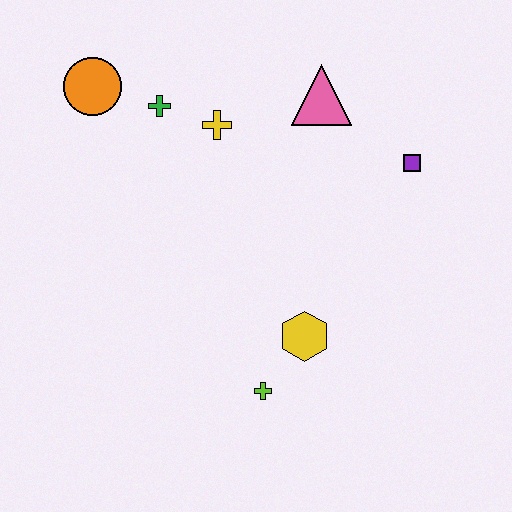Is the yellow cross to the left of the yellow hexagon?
Yes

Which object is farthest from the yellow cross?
The lime cross is farthest from the yellow cross.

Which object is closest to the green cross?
The yellow cross is closest to the green cross.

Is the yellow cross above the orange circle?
No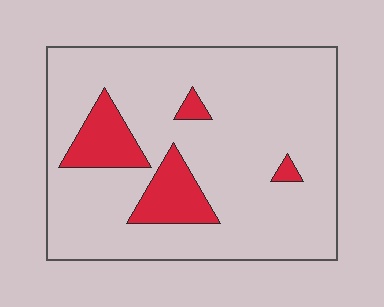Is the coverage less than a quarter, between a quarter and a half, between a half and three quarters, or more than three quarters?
Less than a quarter.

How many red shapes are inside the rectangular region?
4.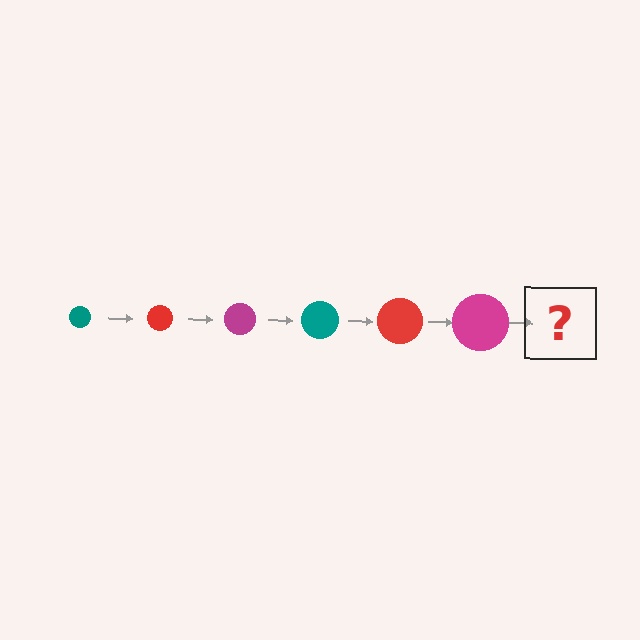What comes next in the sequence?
The next element should be a teal circle, larger than the previous one.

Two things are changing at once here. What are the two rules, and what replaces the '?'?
The two rules are that the circle grows larger each step and the color cycles through teal, red, and magenta. The '?' should be a teal circle, larger than the previous one.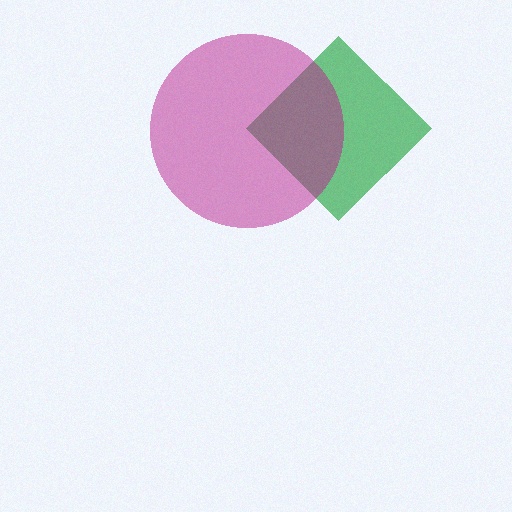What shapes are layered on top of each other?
The layered shapes are: a green diamond, a magenta circle.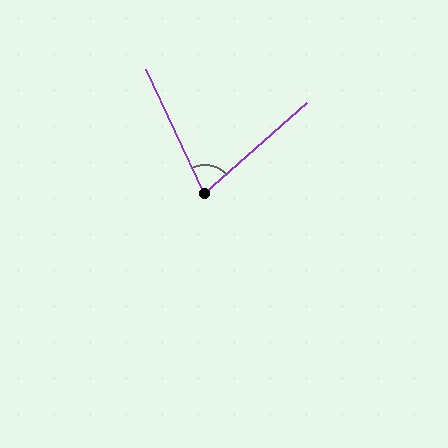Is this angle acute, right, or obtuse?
It is acute.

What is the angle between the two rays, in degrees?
Approximately 74 degrees.